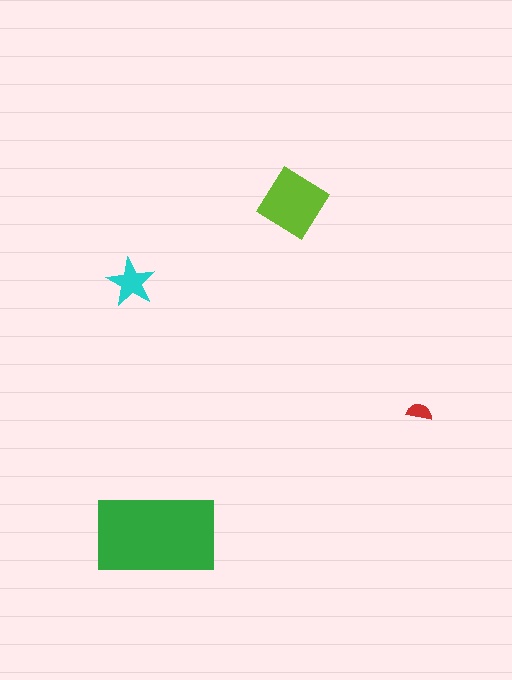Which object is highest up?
The lime diamond is topmost.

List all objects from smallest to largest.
The red semicircle, the cyan star, the lime diamond, the green rectangle.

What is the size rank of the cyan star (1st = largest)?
3rd.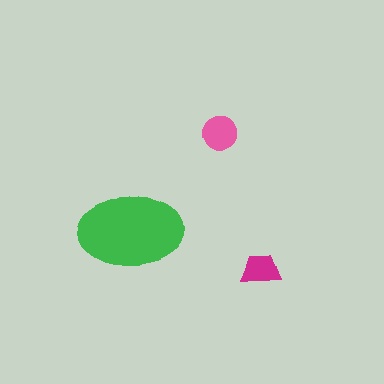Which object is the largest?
The green ellipse.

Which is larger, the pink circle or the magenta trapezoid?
The pink circle.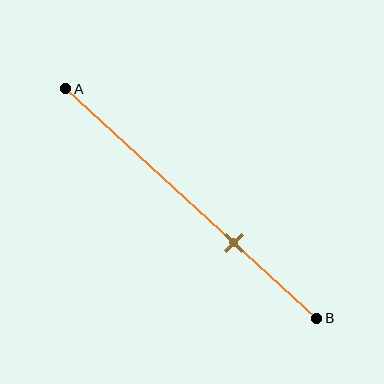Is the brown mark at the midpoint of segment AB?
No, the mark is at about 65% from A, not at the 50% midpoint.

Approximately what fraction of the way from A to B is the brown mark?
The brown mark is approximately 65% of the way from A to B.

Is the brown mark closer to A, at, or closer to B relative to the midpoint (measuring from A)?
The brown mark is closer to point B than the midpoint of segment AB.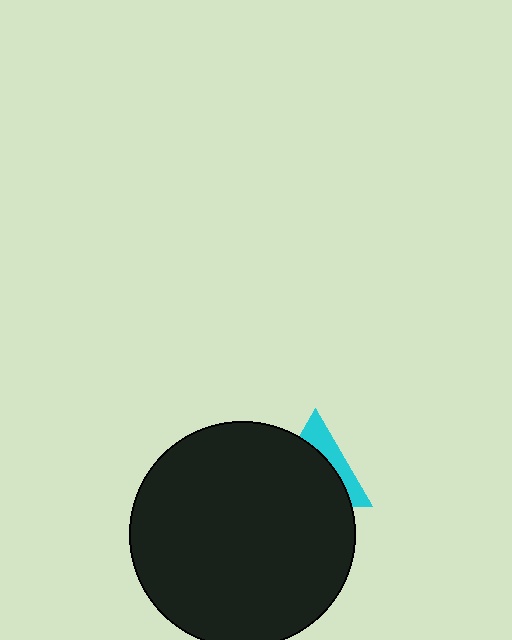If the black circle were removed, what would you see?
You would see the complete cyan triangle.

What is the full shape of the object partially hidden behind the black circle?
The partially hidden object is a cyan triangle.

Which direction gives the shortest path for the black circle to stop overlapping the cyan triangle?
Moving toward the lower-left gives the shortest separation.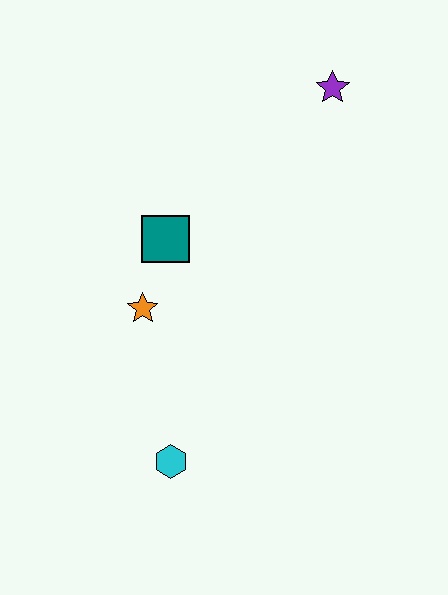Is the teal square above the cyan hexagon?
Yes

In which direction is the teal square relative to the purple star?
The teal square is to the left of the purple star.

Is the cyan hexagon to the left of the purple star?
Yes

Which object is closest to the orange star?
The teal square is closest to the orange star.